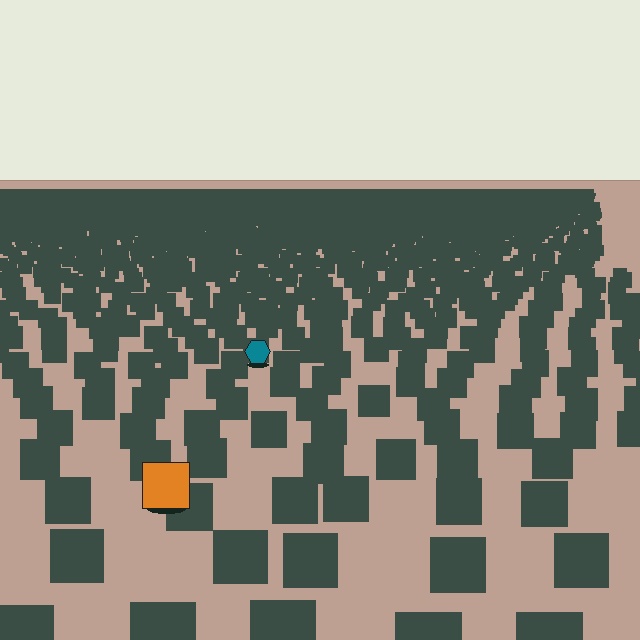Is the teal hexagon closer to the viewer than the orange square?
No. The orange square is closer — you can tell from the texture gradient: the ground texture is coarser near it.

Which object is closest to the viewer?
The orange square is closest. The texture marks near it are larger and more spread out.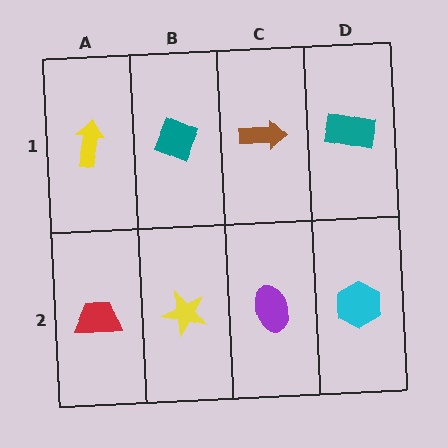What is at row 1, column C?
A brown arrow.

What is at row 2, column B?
A yellow star.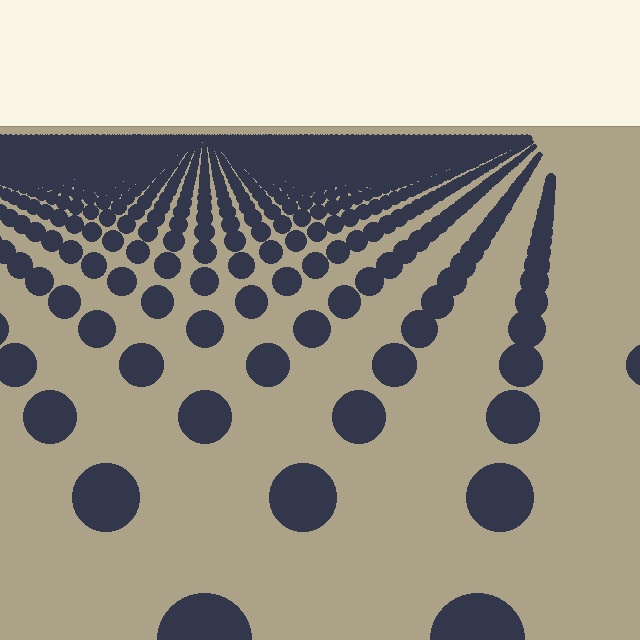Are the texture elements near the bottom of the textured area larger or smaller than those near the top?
Larger. Near the bottom, elements are closer to the viewer and appear at a bigger on-screen size.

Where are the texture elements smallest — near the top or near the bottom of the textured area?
Near the top.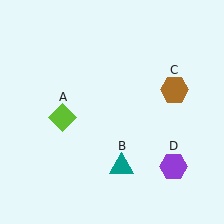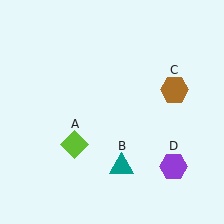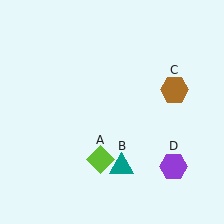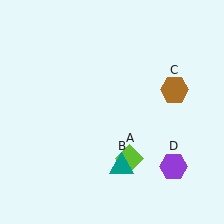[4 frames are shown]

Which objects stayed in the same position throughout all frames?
Teal triangle (object B) and brown hexagon (object C) and purple hexagon (object D) remained stationary.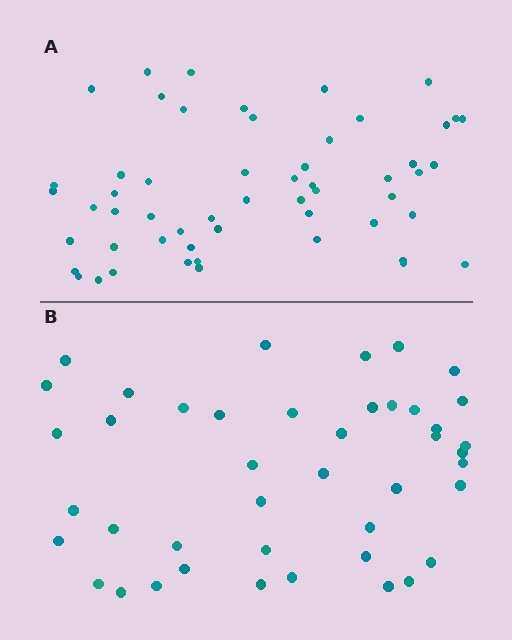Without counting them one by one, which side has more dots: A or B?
Region A (the top region) has more dots.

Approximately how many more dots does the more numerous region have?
Region A has roughly 12 or so more dots than region B.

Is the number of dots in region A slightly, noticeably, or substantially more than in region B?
Region A has noticeably more, but not dramatically so. The ratio is roughly 1.3 to 1.